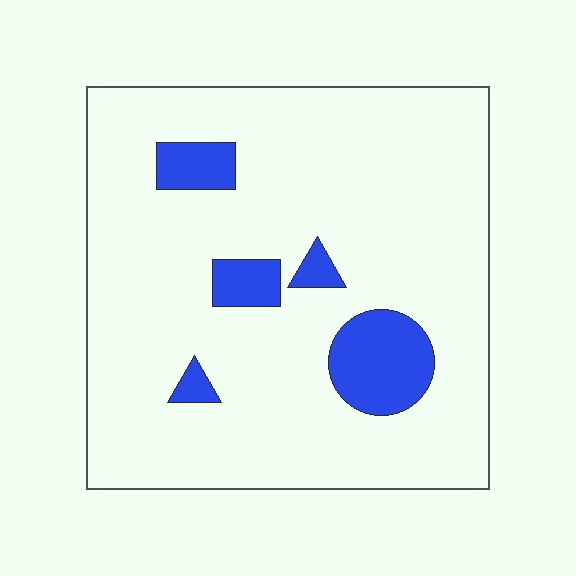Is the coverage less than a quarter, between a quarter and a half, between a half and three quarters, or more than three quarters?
Less than a quarter.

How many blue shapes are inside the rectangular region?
5.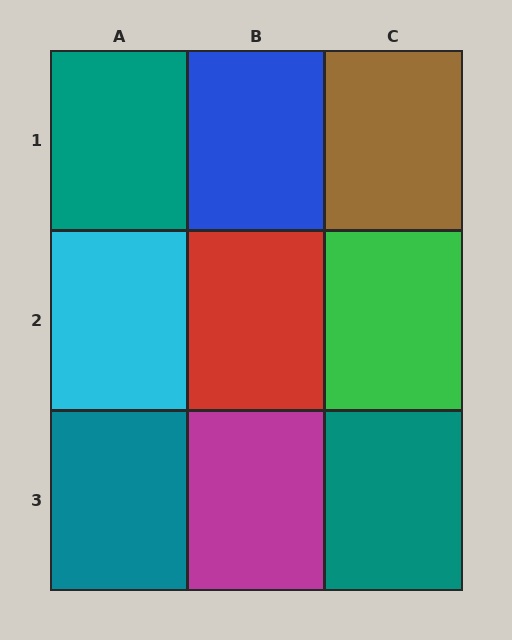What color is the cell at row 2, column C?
Green.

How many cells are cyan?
1 cell is cyan.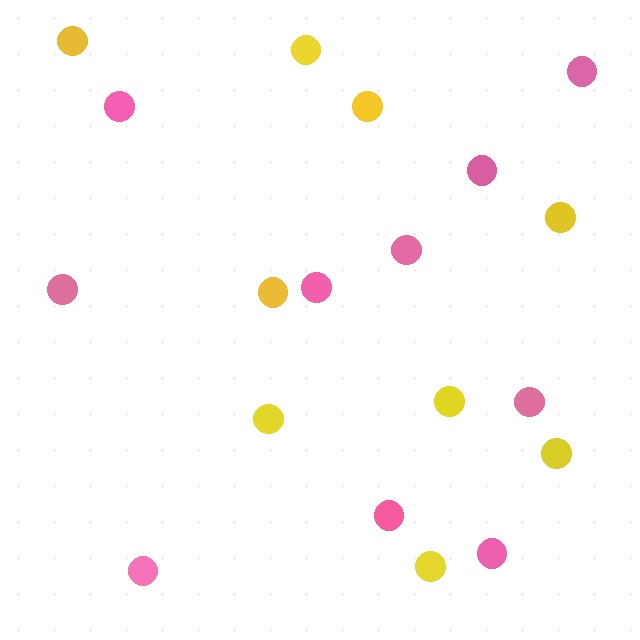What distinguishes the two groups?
There are 2 groups: one group of pink circles (10) and one group of yellow circles (9).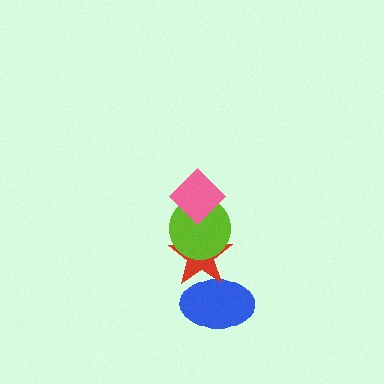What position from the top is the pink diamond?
The pink diamond is 1st from the top.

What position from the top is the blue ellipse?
The blue ellipse is 4th from the top.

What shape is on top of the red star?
The lime circle is on top of the red star.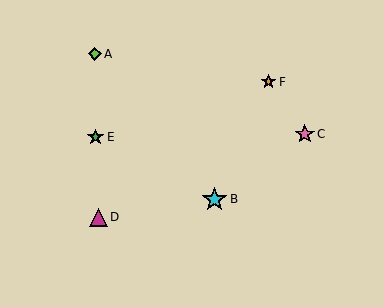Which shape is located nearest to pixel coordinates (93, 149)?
The green star (labeled E) at (96, 137) is nearest to that location.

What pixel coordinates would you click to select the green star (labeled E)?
Click at (96, 137) to select the green star E.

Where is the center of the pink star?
The center of the pink star is at (305, 134).